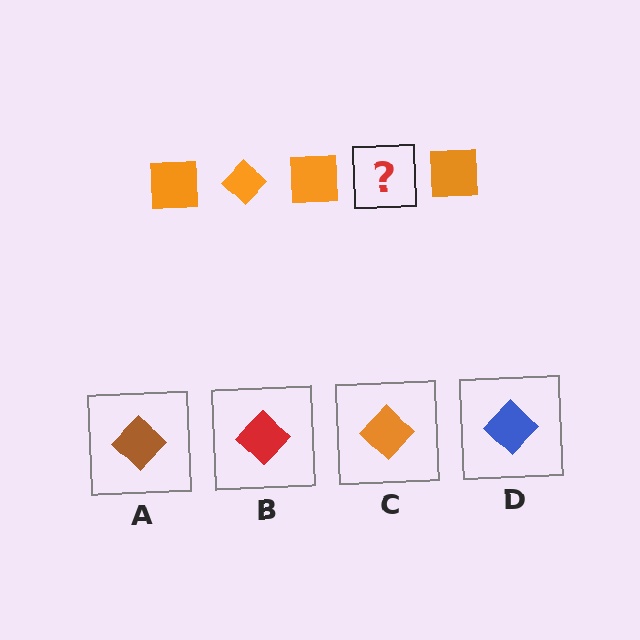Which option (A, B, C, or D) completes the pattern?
C.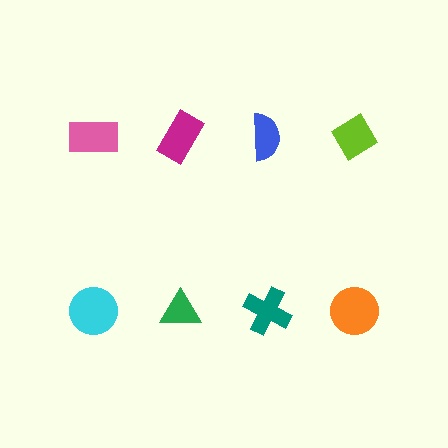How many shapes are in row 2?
4 shapes.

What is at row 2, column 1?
A cyan circle.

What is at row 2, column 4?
An orange circle.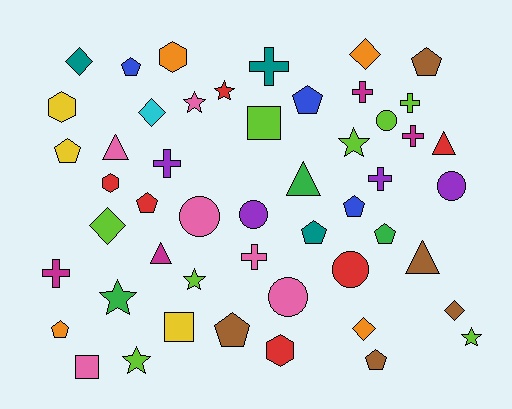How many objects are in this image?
There are 50 objects.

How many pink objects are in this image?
There are 6 pink objects.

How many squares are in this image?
There are 3 squares.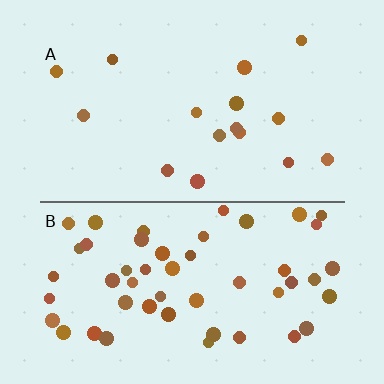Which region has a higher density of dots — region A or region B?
B (the bottom).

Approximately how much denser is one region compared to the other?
Approximately 3.2× — region B over region A.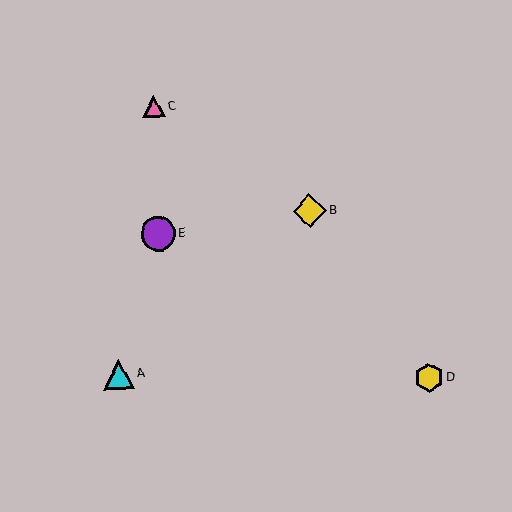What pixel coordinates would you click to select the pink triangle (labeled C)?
Click at (154, 106) to select the pink triangle C.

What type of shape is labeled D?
Shape D is a yellow hexagon.